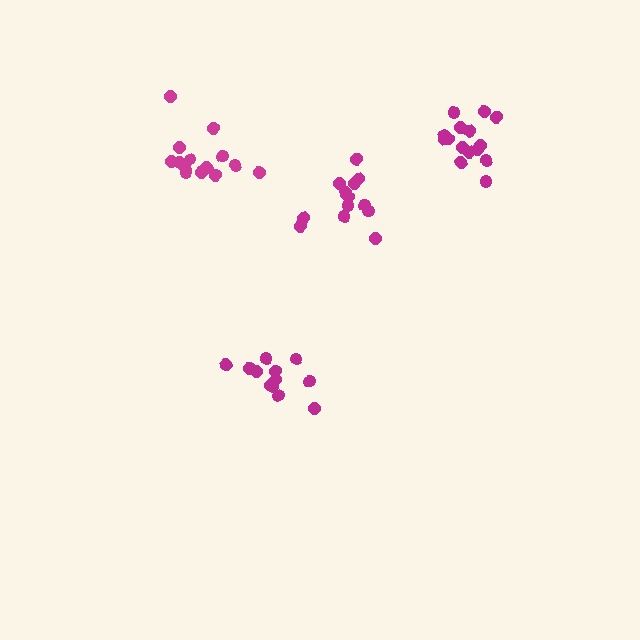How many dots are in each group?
Group 1: 14 dots, Group 2: 14 dots, Group 3: 12 dots, Group 4: 15 dots (55 total).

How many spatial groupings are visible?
There are 4 spatial groupings.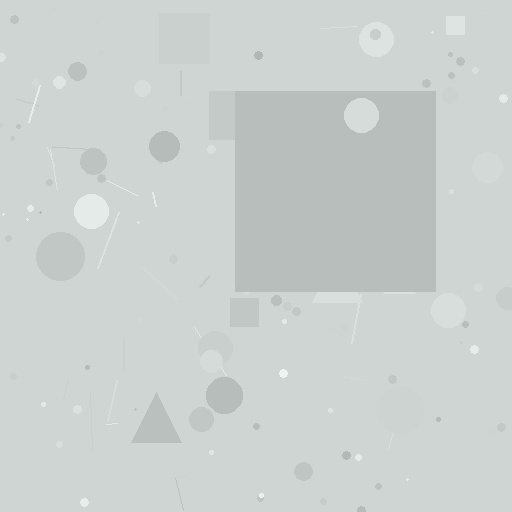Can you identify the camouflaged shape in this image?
The camouflaged shape is a square.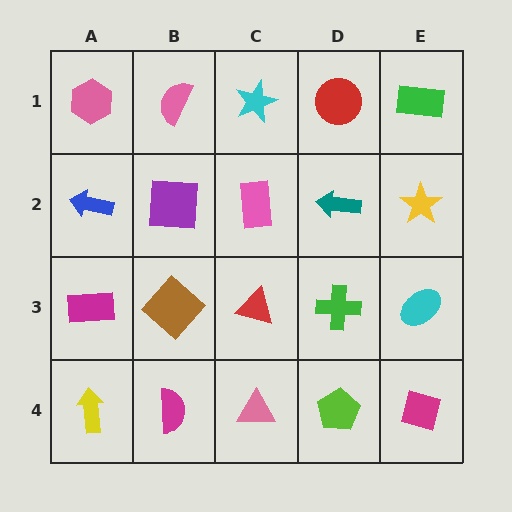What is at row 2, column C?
A pink rectangle.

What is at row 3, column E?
A cyan ellipse.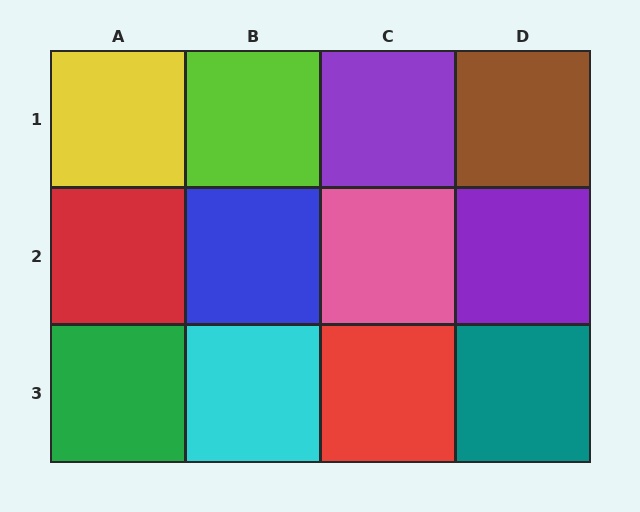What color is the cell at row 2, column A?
Red.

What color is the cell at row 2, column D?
Purple.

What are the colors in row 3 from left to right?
Green, cyan, red, teal.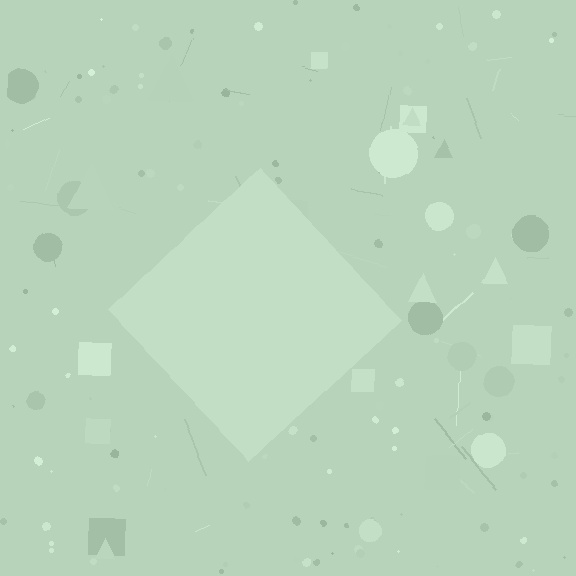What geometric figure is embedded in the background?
A diamond is embedded in the background.